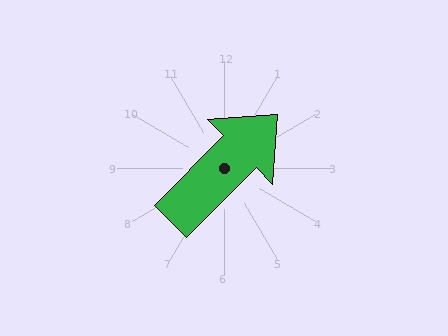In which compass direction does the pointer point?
Northeast.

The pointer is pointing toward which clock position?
Roughly 1 o'clock.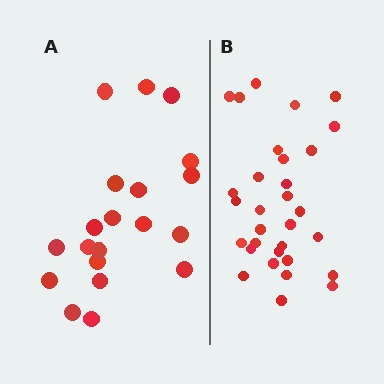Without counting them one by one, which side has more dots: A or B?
Region B (the right region) has more dots.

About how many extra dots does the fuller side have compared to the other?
Region B has roughly 12 or so more dots than region A.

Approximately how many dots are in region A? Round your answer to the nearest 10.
About 20 dots.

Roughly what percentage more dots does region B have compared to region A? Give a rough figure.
About 55% more.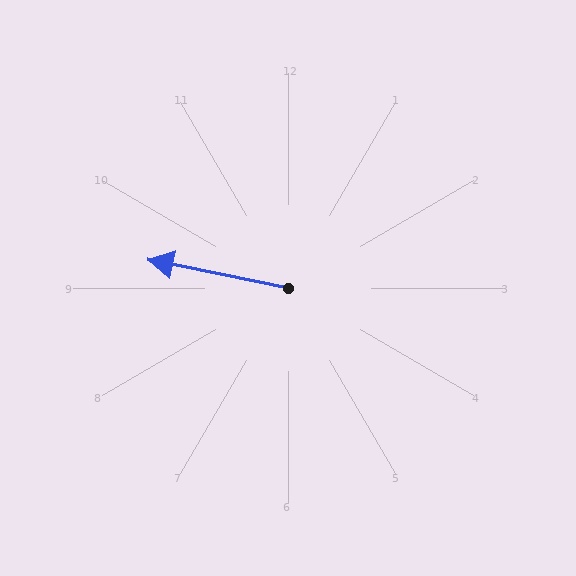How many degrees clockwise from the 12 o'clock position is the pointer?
Approximately 281 degrees.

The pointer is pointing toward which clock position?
Roughly 9 o'clock.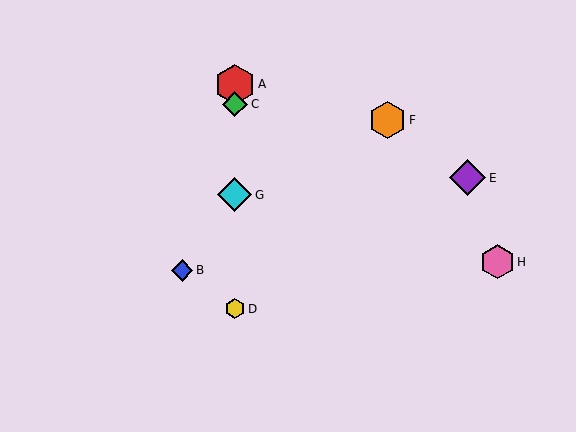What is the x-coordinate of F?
Object F is at x≈387.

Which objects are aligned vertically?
Objects A, C, D, G are aligned vertically.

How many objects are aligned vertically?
4 objects (A, C, D, G) are aligned vertically.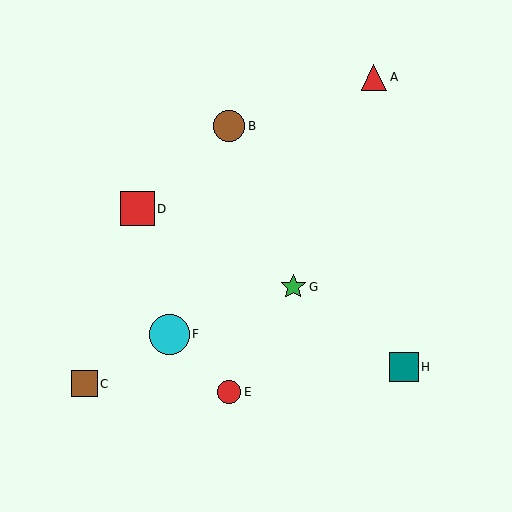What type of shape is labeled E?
Shape E is a red circle.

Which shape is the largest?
The cyan circle (labeled F) is the largest.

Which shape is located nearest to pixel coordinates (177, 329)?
The cyan circle (labeled F) at (169, 334) is nearest to that location.